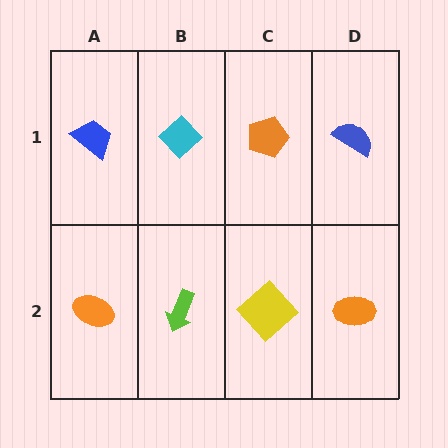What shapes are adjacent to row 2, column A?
A blue trapezoid (row 1, column A), a lime arrow (row 2, column B).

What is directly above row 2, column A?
A blue trapezoid.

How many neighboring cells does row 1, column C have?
3.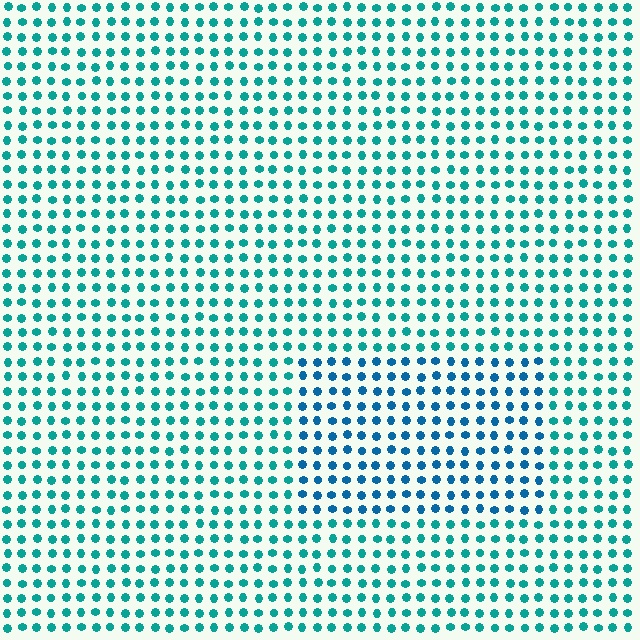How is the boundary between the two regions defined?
The boundary is defined purely by a slight shift in hue (about 29 degrees). Spacing, size, and orientation are identical on both sides.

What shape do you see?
I see a rectangle.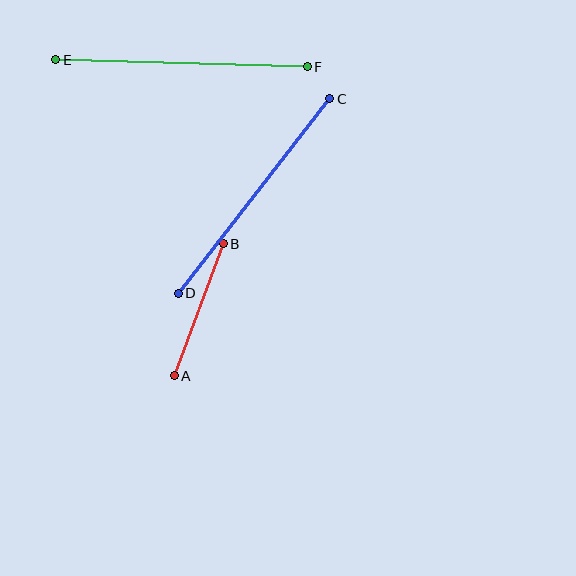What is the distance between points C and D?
The distance is approximately 247 pixels.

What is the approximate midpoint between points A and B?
The midpoint is at approximately (199, 310) pixels.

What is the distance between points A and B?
The distance is approximately 141 pixels.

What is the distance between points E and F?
The distance is approximately 252 pixels.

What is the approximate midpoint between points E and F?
The midpoint is at approximately (181, 63) pixels.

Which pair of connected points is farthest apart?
Points E and F are farthest apart.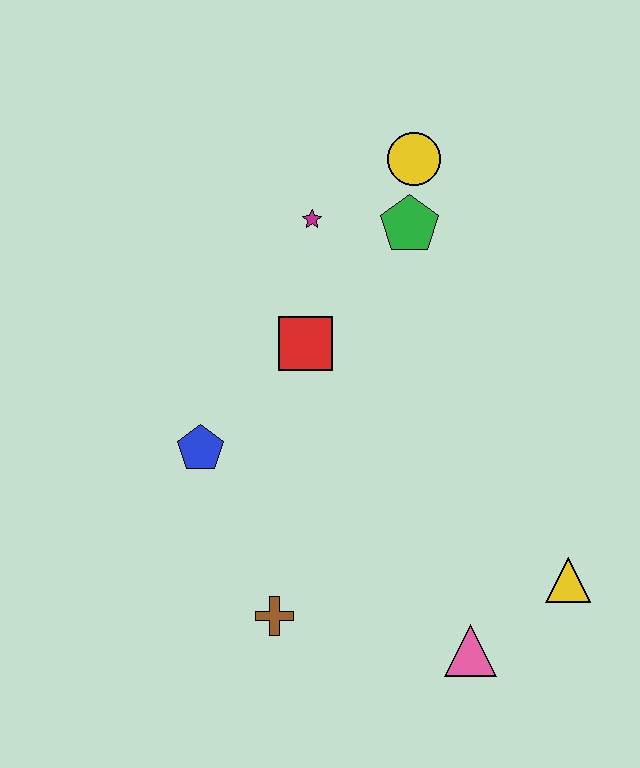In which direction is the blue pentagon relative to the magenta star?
The blue pentagon is below the magenta star.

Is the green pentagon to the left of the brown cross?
No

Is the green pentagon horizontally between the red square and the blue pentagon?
No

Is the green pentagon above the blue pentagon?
Yes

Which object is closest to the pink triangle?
The yellow triangle is closest to the pink triangle.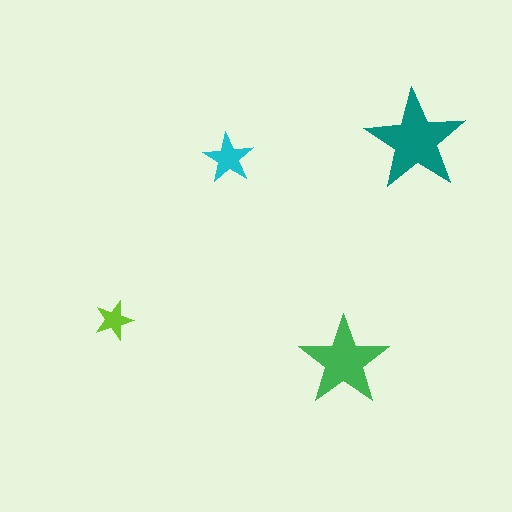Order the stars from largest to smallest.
the teal one, the green one, the cyan one, the lime one.